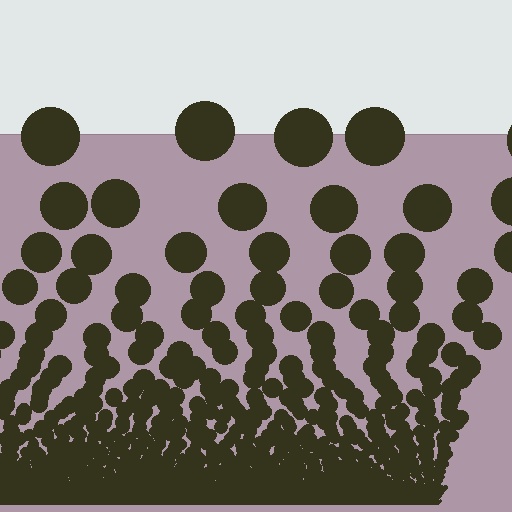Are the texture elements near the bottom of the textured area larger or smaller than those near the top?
Smaller. The gradient is inverted — elements near the bottom are smaller and denser.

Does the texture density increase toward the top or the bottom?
Density increases toward the bottom.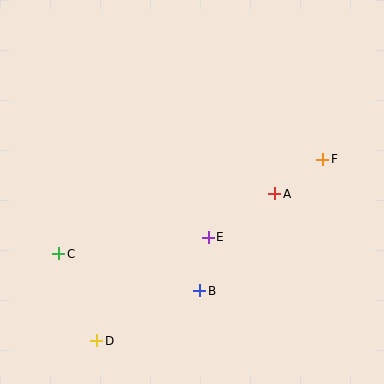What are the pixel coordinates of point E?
Point E is at (208, 237).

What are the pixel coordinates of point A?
Point A is at (275, 194).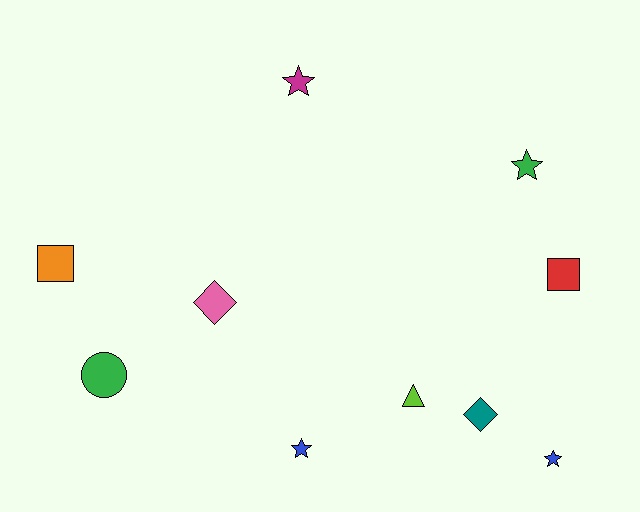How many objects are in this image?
There are 10 objects.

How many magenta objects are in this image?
There is 1 magenta object.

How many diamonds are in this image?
There are 2 diamonds.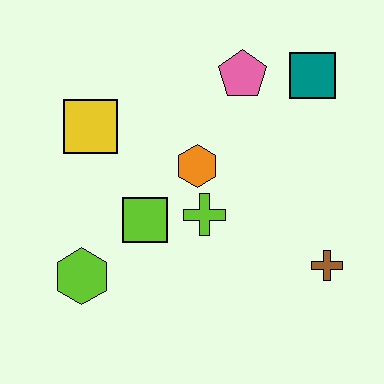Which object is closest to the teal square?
The pink pentagon is closest to the teal square.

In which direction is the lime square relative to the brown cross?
The lime square is to the left of the brown cross.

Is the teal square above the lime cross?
Yes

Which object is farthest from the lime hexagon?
The teal square is farthest from the lime hexagon.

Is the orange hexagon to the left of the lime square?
No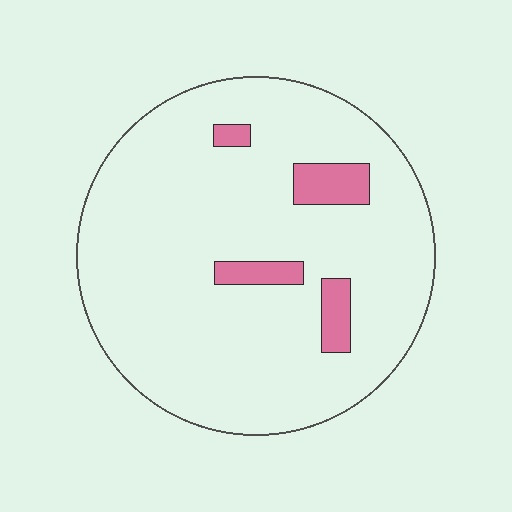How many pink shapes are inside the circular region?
4.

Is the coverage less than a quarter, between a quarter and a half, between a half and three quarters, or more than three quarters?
Less than a quarter.